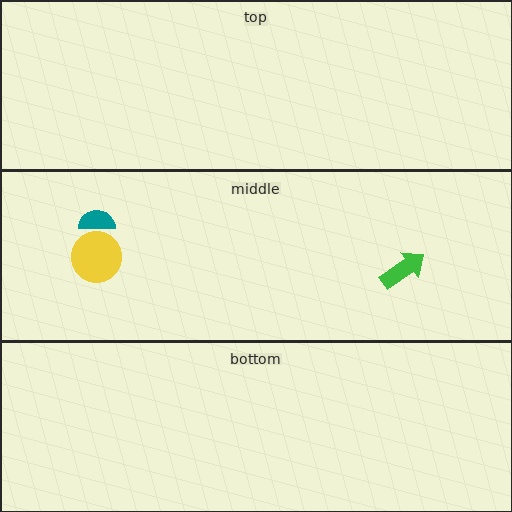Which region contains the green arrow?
The middle region.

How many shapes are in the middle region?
3.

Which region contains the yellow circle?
The middle region.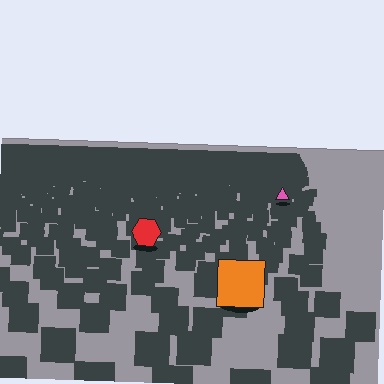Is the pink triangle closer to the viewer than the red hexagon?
No. The red hexagon is closer — you can tell from the texture gradient: the ground texture is coarser near it.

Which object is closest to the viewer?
The orange square is closest. The texture marks near it are larger and more spread out.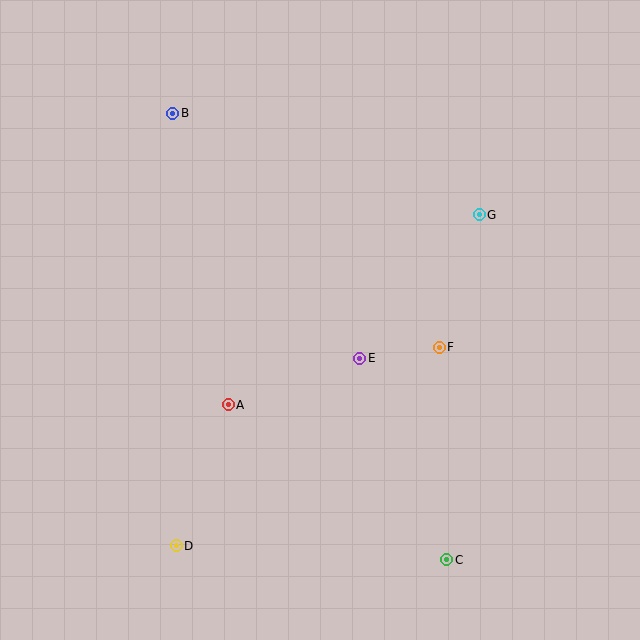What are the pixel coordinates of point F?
Point F is at (439, 347).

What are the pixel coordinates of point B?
Point B is at (173, 113).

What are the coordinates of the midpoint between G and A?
The midpoint between G and A is at (354, 310).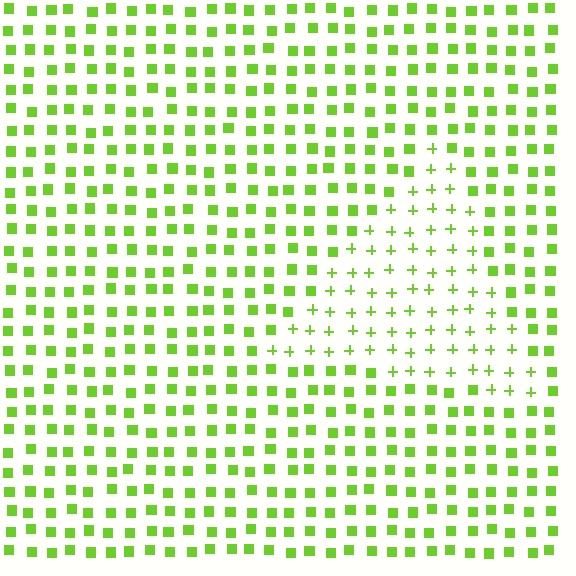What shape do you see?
I see a triangle.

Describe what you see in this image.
The image is filled with small lime elements arranged in a uniform grid. A triangle-shaped region contains plus signs, while the surrounding area contains squares. The boundary is defined purely by the change in element shape.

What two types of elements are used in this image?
The image uses plus signs inside the triangle region and squares outside it.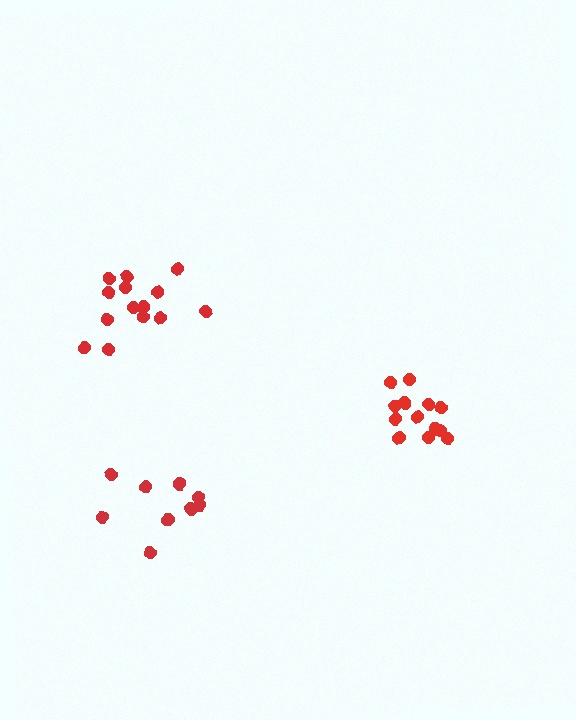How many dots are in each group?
Group 1: 13 dots, Group 2: 10 dots, Group 3: 14 dots (37 total).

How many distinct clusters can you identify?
There are 3 distinct clusters.